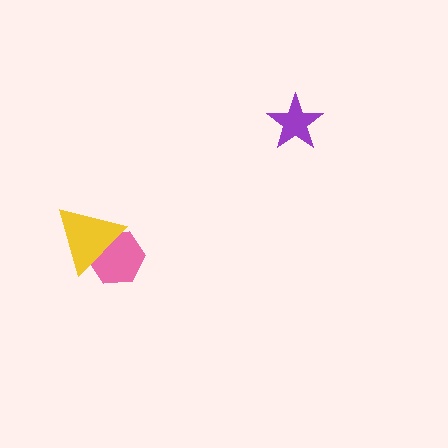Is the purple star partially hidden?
No, no other shape covers it.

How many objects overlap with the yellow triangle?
1 object overlaps with the yellow triangle.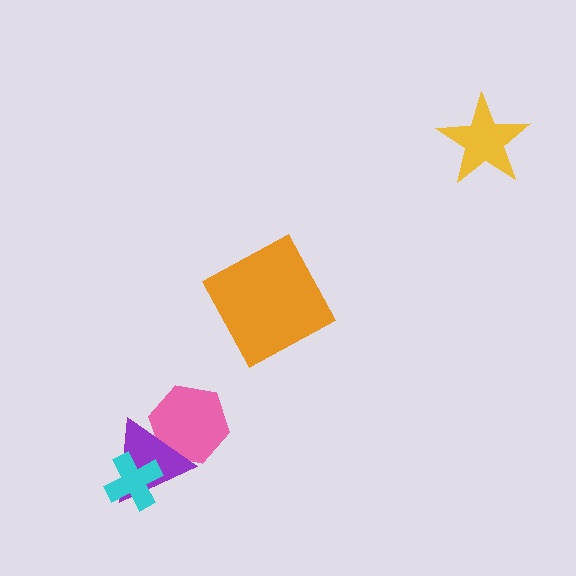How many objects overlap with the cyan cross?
1 object overlaps with the cyan cross.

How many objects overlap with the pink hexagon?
1 object overlaps with the pink hexagon.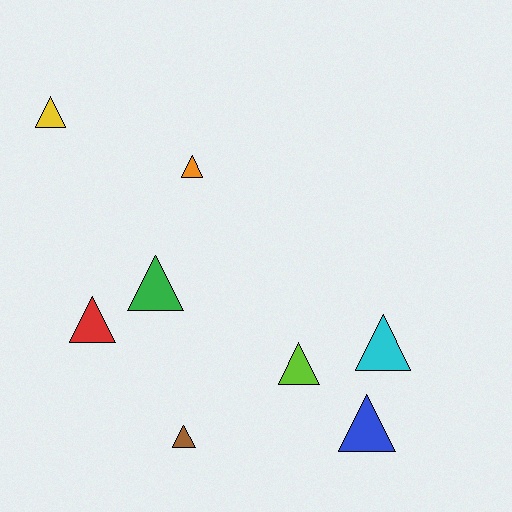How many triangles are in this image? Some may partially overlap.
There are 8 triangles.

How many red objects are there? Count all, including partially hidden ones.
There is 1 red object.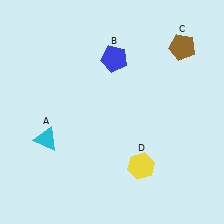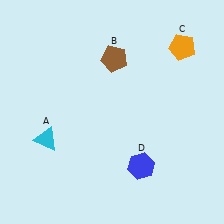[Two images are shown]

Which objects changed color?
B changed from blue to brown. C changed from brown to orange. D changed from yellow to blue.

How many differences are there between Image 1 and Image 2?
There are 3 differences between the two images.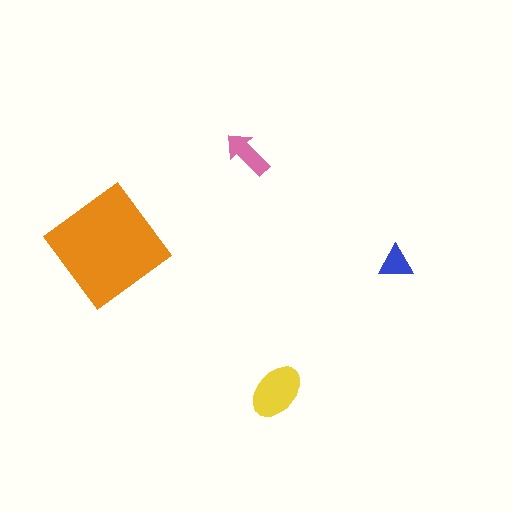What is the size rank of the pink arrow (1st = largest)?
3rd.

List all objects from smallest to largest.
The blue triangle, the pink arrow, the yellow ellipse, the orange diamond.